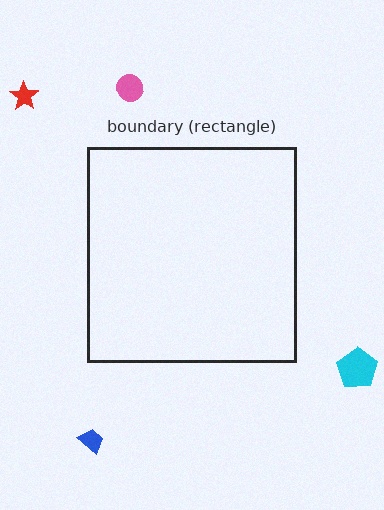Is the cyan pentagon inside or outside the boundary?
Outside.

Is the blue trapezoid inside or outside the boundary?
Outside.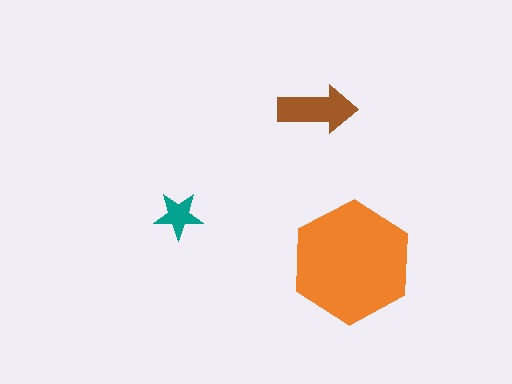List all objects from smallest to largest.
The teal star, the brown arrow, the orange hexagon.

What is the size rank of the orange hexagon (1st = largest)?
1st.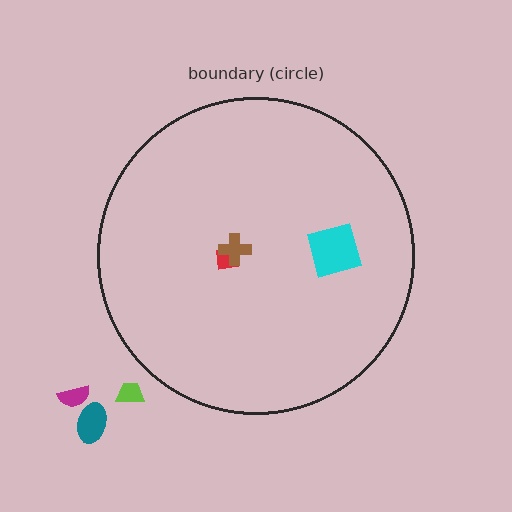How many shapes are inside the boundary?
3 inside, 3 outside.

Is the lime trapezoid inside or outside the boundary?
Outside.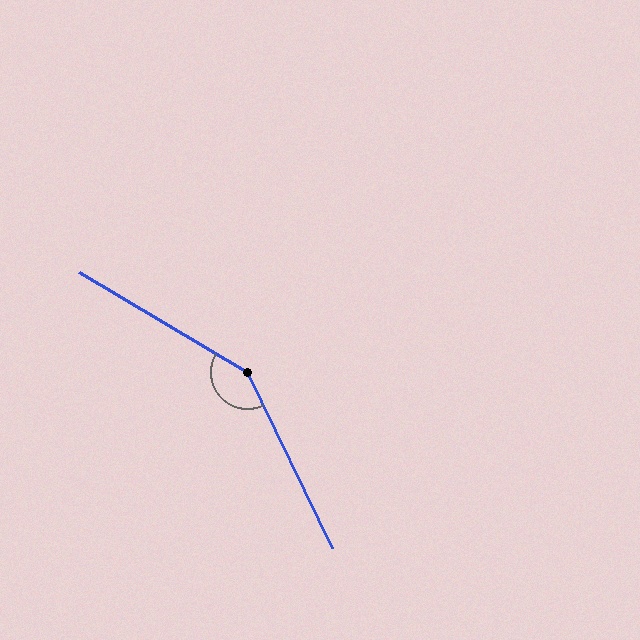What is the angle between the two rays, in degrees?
Approximately 146 degrees.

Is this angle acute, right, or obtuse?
It is obtuse.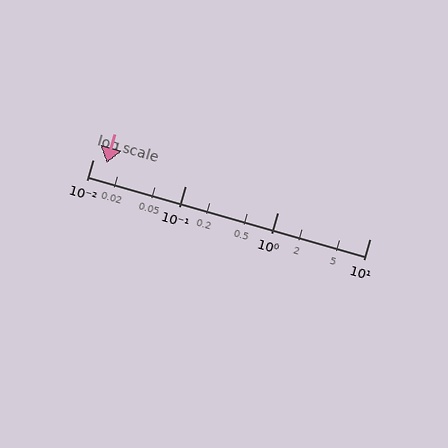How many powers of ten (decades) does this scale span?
The scale spans 3 decades, from 0.01 to 10.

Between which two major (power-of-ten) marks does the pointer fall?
The pointer is between 0.01 and 0.1.